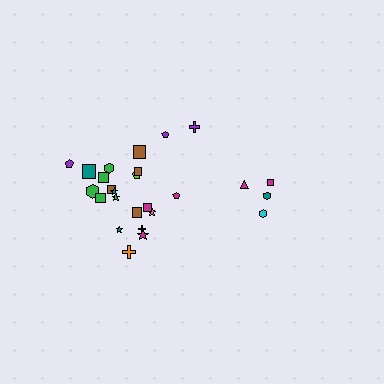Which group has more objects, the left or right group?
The left group.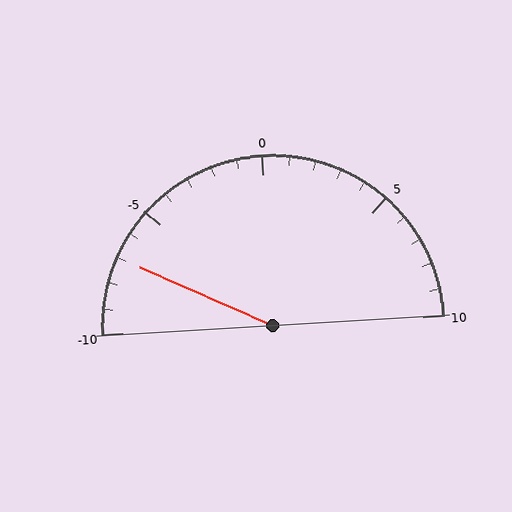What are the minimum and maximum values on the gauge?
The gauge ranges from -10 to 10.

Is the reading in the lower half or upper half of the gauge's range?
The reading is in the lower half of the range (-10 to 10).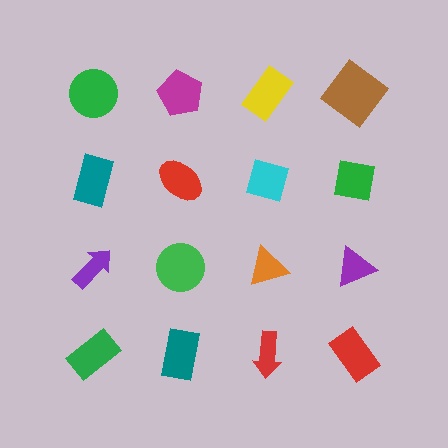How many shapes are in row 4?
4 shapes.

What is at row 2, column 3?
A cyan diamond.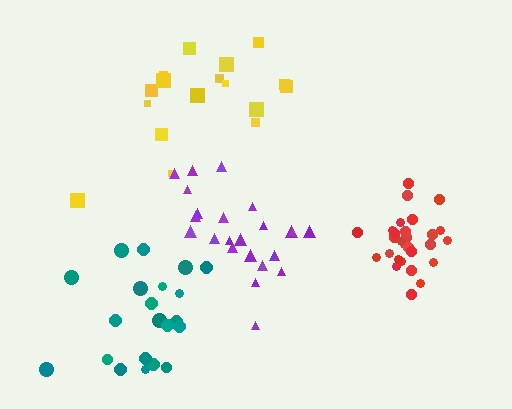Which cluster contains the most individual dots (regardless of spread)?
Red (29).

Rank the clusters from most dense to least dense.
red, purple, teal, yellow.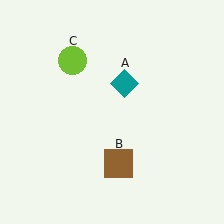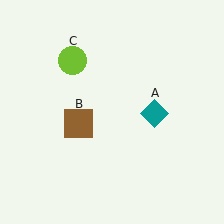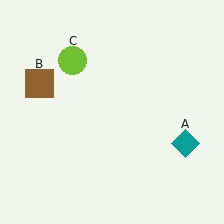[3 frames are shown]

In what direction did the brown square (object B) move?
The brown square (object B) moved up and to the left.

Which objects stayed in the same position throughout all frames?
Lime circle (object C) remained stationary.